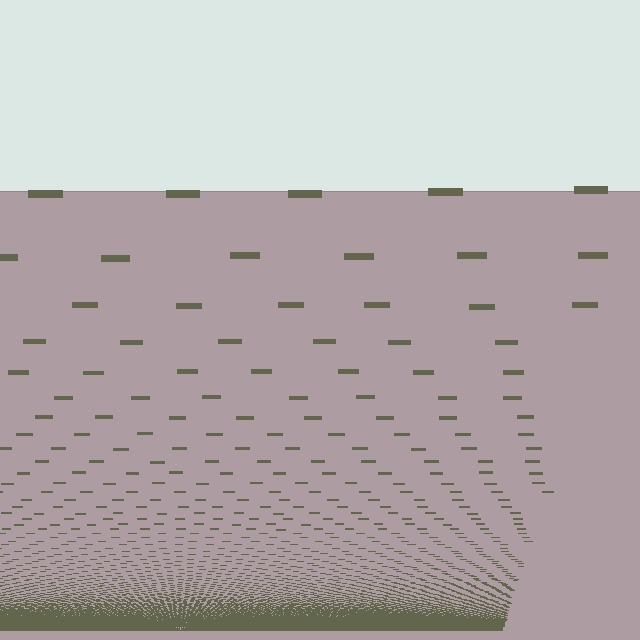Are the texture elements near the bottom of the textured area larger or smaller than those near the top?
Smaller. The gradient is inverted — elements near the bottom are smaller and denser.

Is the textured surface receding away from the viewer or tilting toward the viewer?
The surface appears to tilt toward the viewer. Texture elements get larger and sparser toward the top.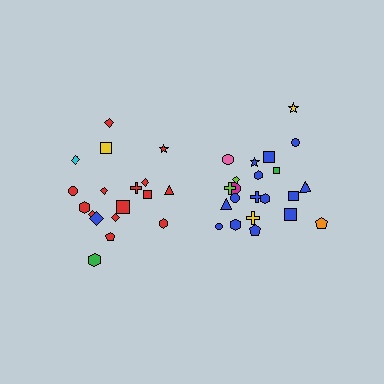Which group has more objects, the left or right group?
The right group.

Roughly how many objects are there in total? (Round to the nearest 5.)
Roughly 40 objects in total.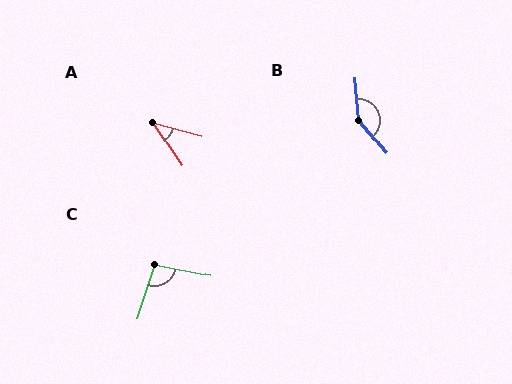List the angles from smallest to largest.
A (41°), C (96°), B (145°).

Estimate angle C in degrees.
Approximately 96 degrees.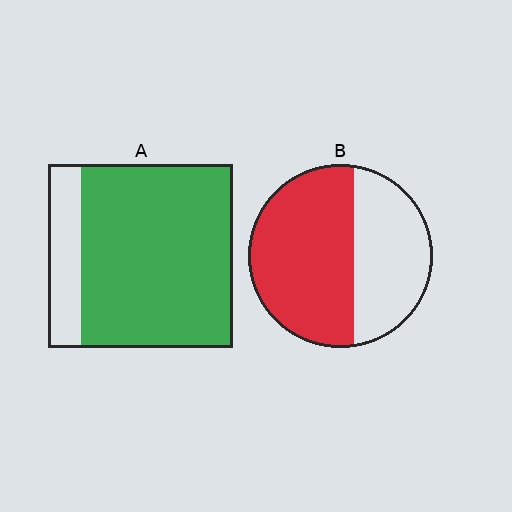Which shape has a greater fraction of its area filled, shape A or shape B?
Shape A.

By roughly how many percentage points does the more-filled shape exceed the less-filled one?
By roughly 25 percentage points (A over B).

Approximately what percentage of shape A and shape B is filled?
A is approximately 80% and B is approximately 60%.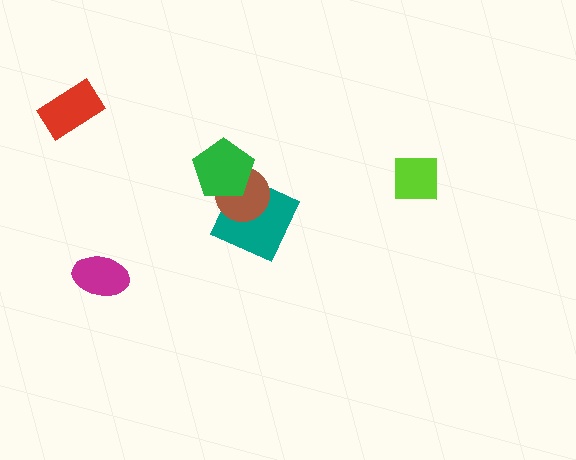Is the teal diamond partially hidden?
Yes, it is partially covered by another shape.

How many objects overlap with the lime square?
0 objects overlap with the lime square.